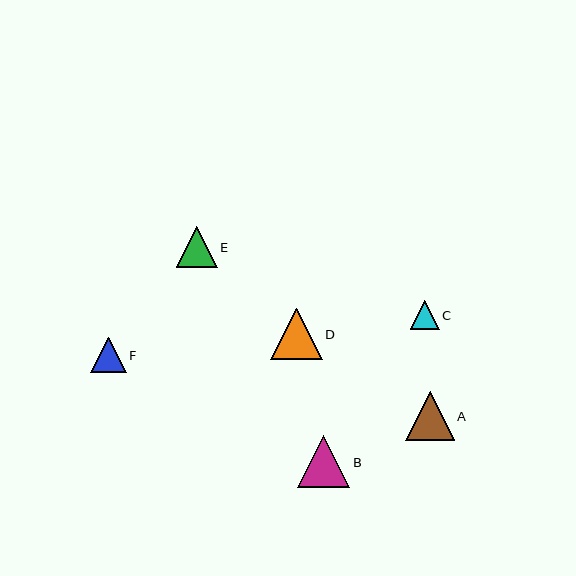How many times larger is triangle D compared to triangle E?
Triangle D is approximately 1.3 times the size of triangle E.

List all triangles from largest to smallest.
From largest to smallest: B, D, A, E, F, C.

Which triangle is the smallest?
Triangle C is the smallest with a size of approximately 29 pixels.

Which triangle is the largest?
Triangle B is the largest with a size of approximately 52 pixels.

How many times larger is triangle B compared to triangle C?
Triangle B is approximately 1.8 times the size of triangle C.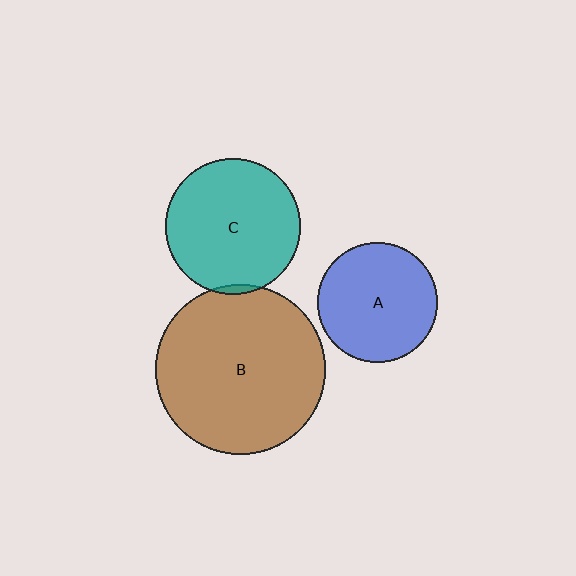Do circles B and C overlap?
Yes.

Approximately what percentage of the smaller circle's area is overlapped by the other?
Approximately 5%.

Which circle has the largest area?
Circle B (brown).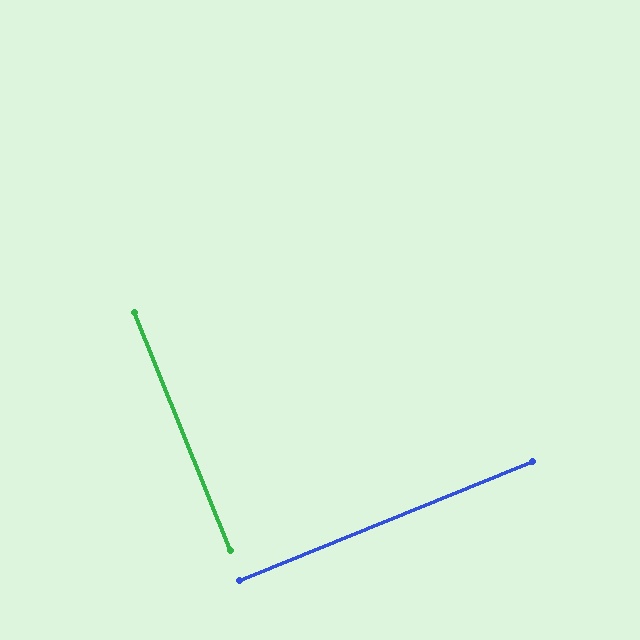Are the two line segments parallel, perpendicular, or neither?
Perpendicular — they meet at approximately 90°.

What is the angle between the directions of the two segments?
Approximately 90 degrees.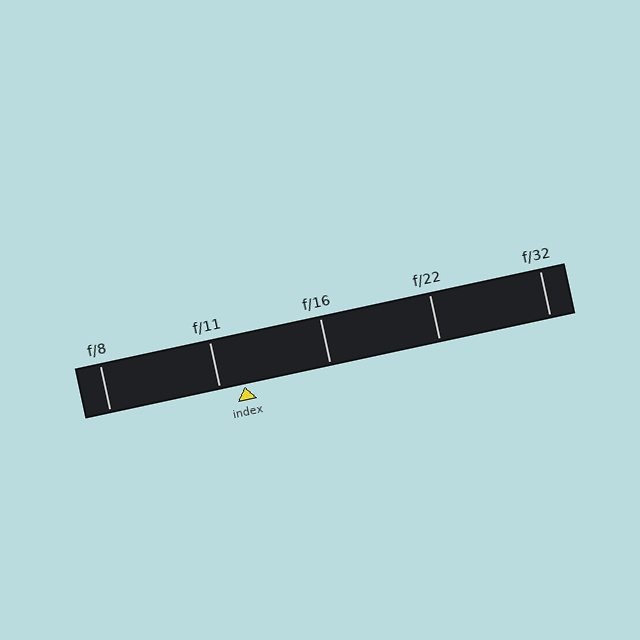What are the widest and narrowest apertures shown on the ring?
The widest aperture shown is f/8 and the narrowest is f/32.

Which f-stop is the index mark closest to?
The index mark is closest to f/11.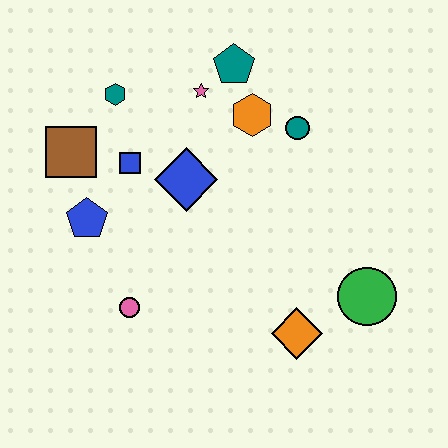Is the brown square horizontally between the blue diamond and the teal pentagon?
No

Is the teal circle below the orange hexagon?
Yes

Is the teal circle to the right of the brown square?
Yes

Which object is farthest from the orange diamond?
The teal hexagon is farthest from the orange diamond.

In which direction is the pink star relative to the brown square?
The pink star is to the right of the brown square.